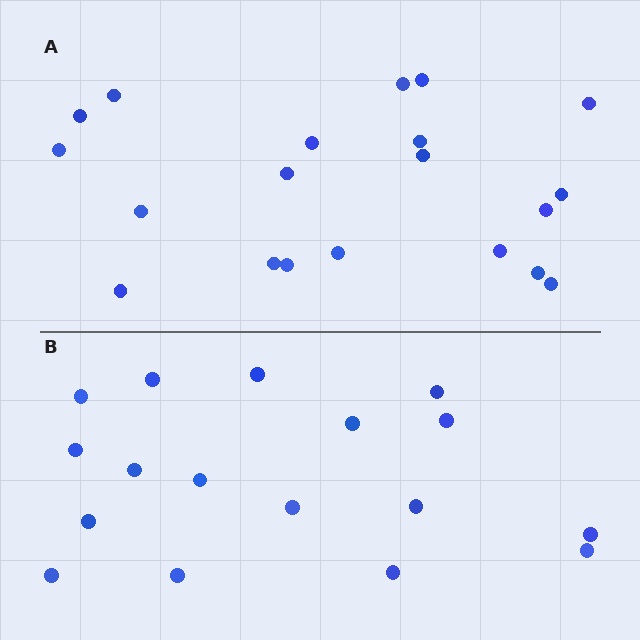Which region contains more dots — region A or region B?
Region A (the top region) has more dots.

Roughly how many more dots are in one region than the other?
Region A has just a few more — roughly 2 or 3 more dots than region B.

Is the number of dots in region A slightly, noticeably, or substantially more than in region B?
Region A has only slightly more — the two regions are fairly close. The ratio is roughly 1.2 to 1.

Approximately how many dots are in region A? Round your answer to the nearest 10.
About 20 dots.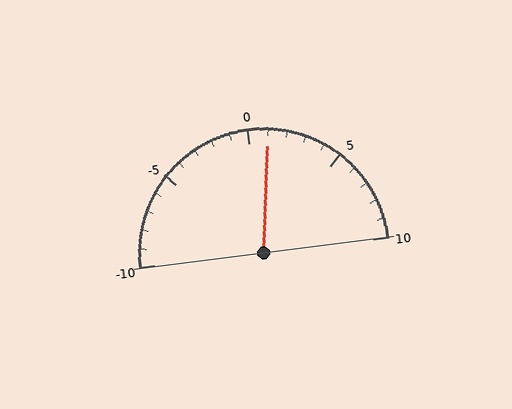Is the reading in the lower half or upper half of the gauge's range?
The reading is in the upper half of the range (-10 to 10).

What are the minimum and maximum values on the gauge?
The gauge ranges from -10 to 10.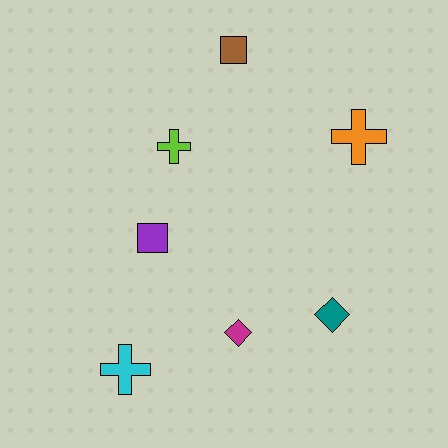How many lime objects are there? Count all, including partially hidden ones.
There is 1 lime object.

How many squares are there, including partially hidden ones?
There are 2 squares.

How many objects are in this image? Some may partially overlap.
There are 7 objects.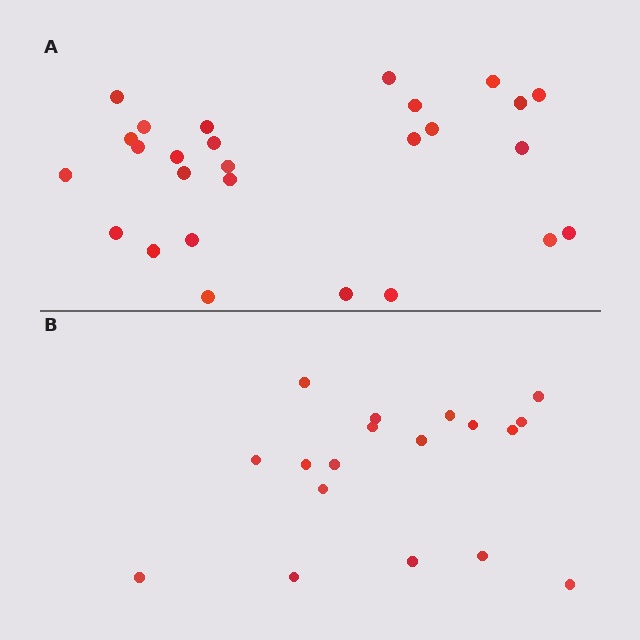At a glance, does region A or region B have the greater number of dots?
Region A (the top region) has more dots.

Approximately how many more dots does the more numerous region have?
Region A has roughly 8 or so more dots than region B.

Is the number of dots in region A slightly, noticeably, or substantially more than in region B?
Region A has substantially more. The ratio is roughly 1.5 to 1.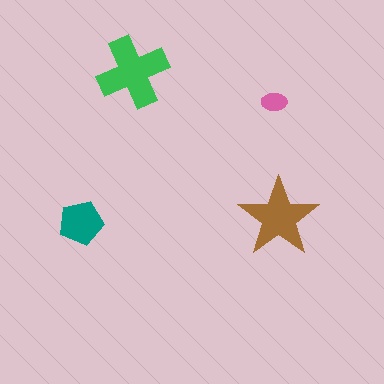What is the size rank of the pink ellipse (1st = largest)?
4th.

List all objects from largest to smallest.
The green cross, the brown star, the teal pentagon, the pink ellipse.